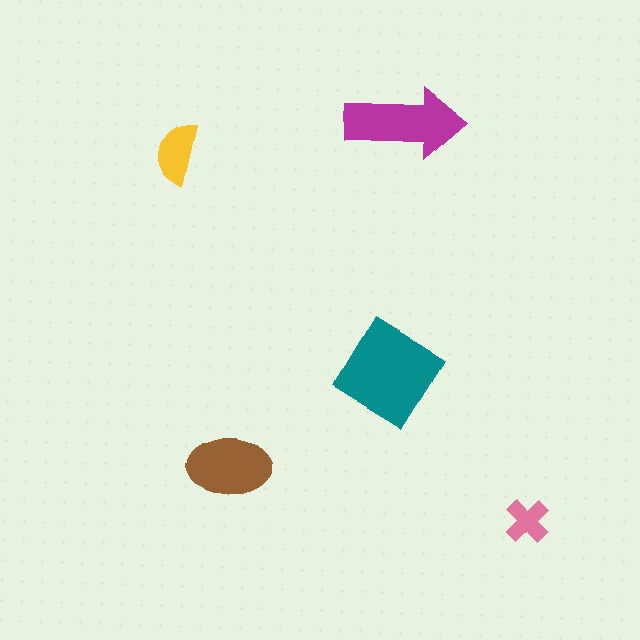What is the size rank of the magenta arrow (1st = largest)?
2nd.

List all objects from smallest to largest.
The pink cross, the yellow semicircle, the brown ellipse, the magenta arrow, the teal diamond.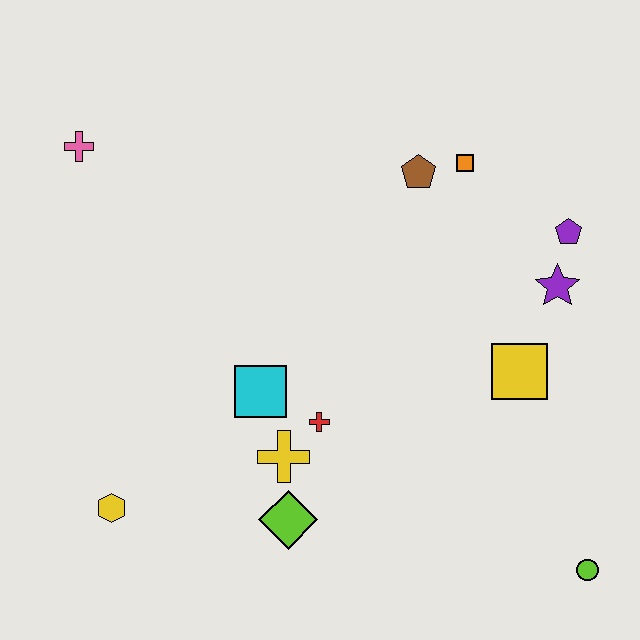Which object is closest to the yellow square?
The purple star is closest to the yellow square.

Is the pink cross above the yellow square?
Yes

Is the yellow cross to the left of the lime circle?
Yes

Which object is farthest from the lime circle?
The pink cross is farthest from the lime circle.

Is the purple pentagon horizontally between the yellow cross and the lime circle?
Yes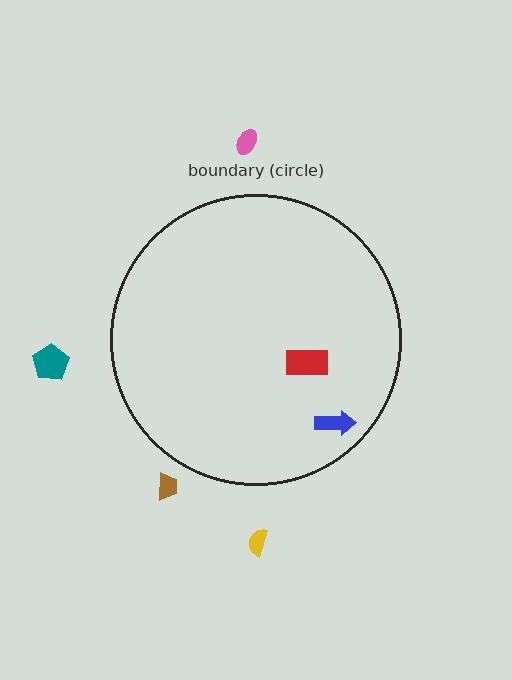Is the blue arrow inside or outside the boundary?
Inside.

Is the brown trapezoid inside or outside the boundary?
Outside.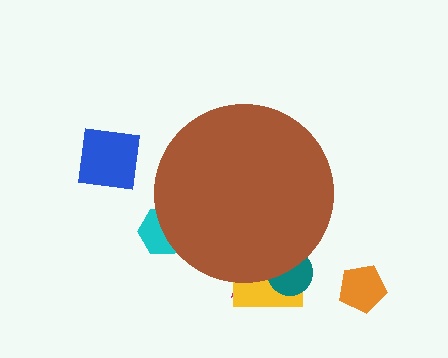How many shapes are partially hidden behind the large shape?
4 shapes are partially hidden.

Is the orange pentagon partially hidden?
No, the orange pentagon is fully visible.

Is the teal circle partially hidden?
Yes, the teal circle is partially hidden behind the brown circle.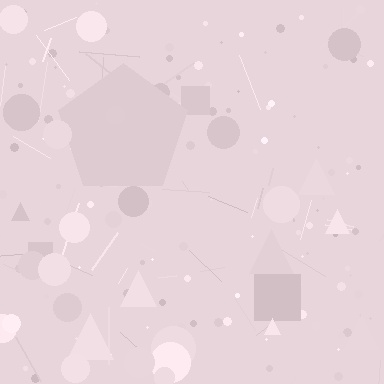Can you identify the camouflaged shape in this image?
The camouflaged shape is a pentagon.